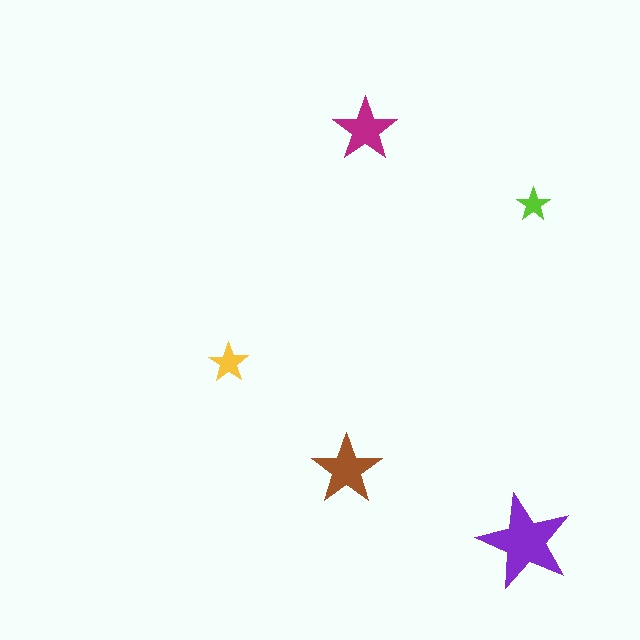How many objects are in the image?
There are 5 objects in the image.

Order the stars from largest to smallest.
the purple one, the brown one, the magenta one, the yellow one, the lime one.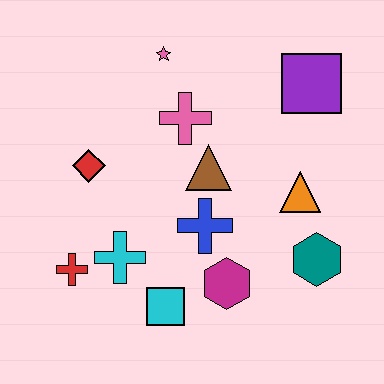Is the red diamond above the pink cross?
No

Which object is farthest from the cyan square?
The purple square is farthest from the cyan square.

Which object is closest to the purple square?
The orange triangle is closest to the purple square.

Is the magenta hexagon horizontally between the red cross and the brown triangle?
No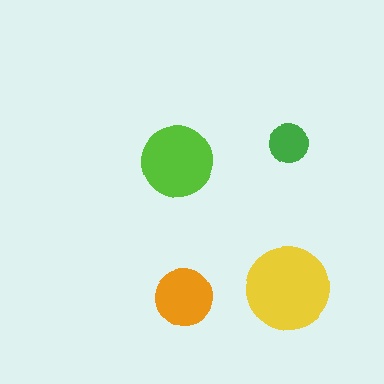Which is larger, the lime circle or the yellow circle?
The yellow one.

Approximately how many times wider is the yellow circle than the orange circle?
About 1.5 times wider.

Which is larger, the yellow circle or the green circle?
The yellow one.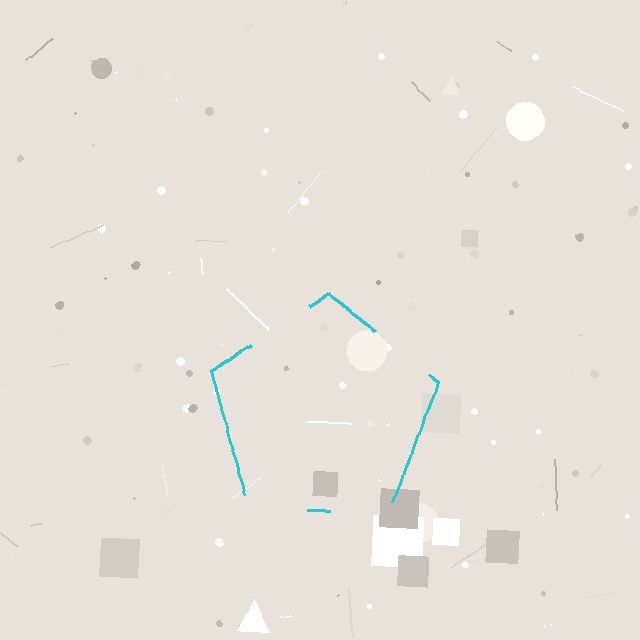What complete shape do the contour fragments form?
The contour fragments form a pentagon.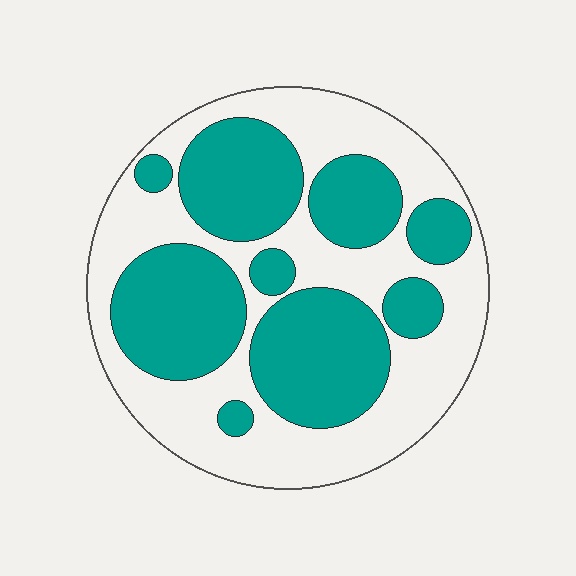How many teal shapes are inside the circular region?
9.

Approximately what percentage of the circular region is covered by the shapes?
Approximately 45%.